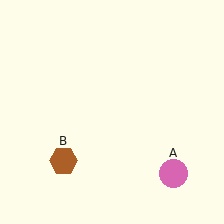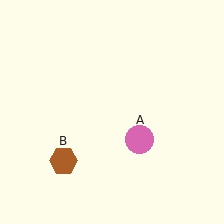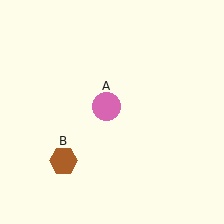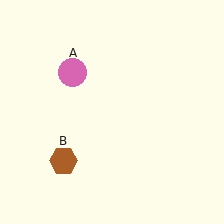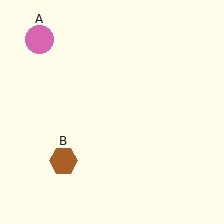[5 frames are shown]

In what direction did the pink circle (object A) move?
The pink circle (object A) moved up and to the left.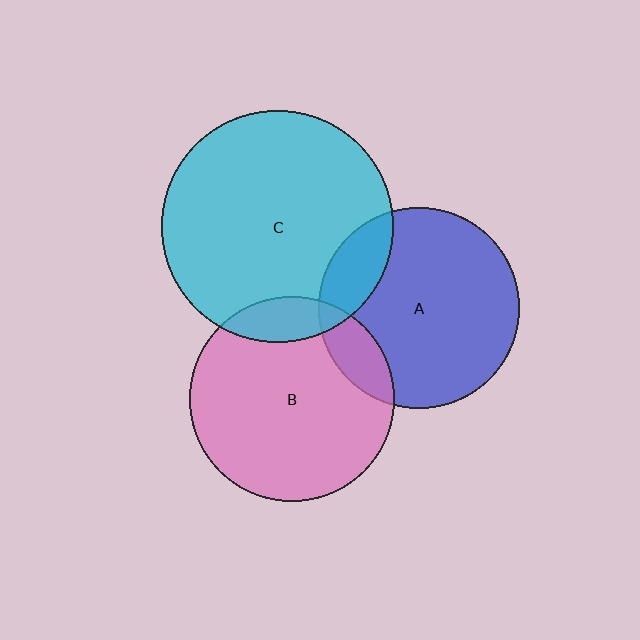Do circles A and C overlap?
Yes.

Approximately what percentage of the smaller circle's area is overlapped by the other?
Approximately 15%.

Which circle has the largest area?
Circle C (cyan).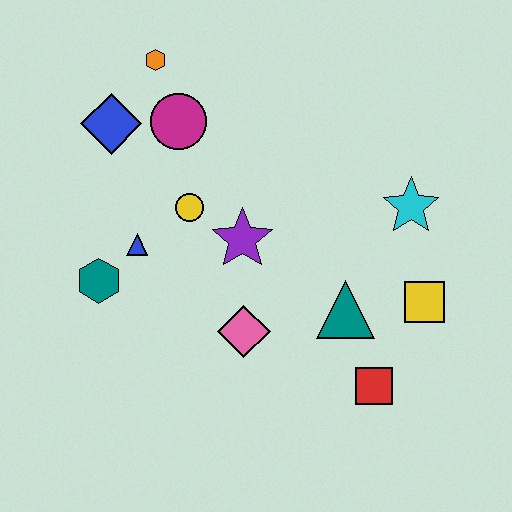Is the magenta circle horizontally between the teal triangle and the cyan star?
No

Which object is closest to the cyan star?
The yellow square is closest to the cyan star.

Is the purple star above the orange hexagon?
No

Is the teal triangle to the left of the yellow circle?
No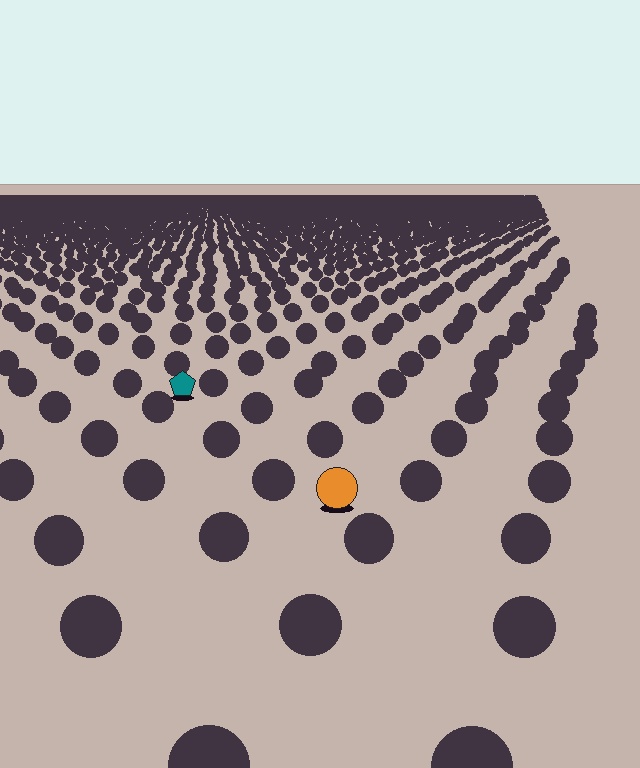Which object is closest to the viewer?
The orange circle is closest. The texture marks near it are larger and more spread out.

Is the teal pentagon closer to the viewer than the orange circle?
No. The orange circle is closer — you can tell from the texture gradient: the ground texture is coarser near it.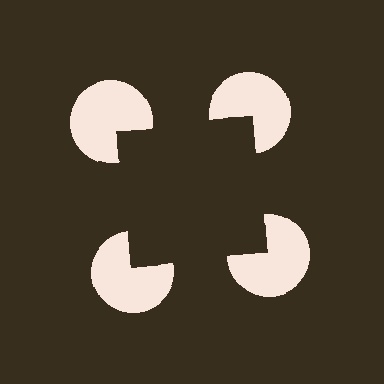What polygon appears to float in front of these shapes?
An illusory square — its edges are inferred from the aligned wedge cuts in the pac-man discs, not physically drawn.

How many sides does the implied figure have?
4 sides.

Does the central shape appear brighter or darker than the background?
It typically appears slightly darker than the background, even though no actual brightness change is drawn.